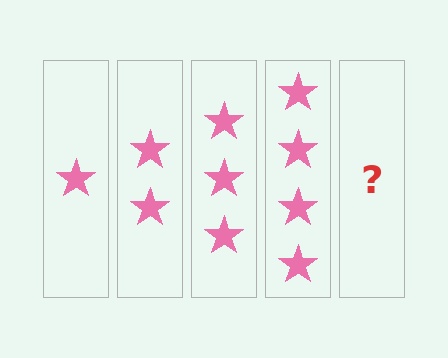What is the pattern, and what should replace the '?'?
The pattern is that each step adds one more star. The '?' should be 5 stars.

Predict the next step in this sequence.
The next step is 5 stars.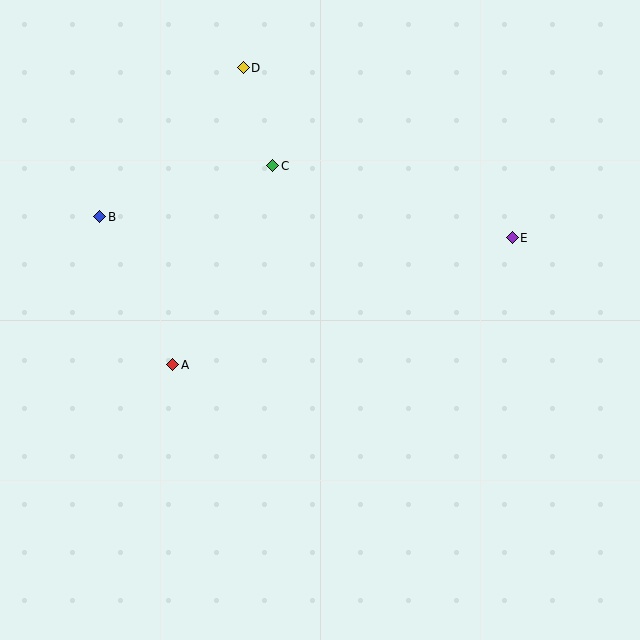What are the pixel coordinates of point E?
Point E is at (512, 238).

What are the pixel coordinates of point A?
Point A is at (173, 365).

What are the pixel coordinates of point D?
Point D is at (243, 68).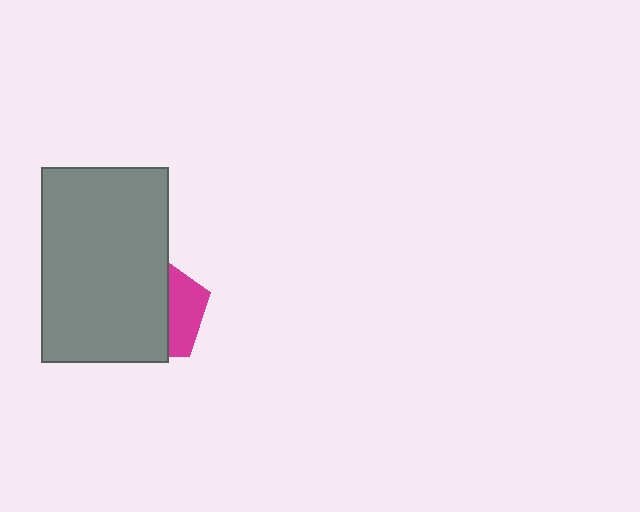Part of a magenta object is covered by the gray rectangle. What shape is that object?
It is a pentagon.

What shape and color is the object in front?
The object in front is a gray rectangle.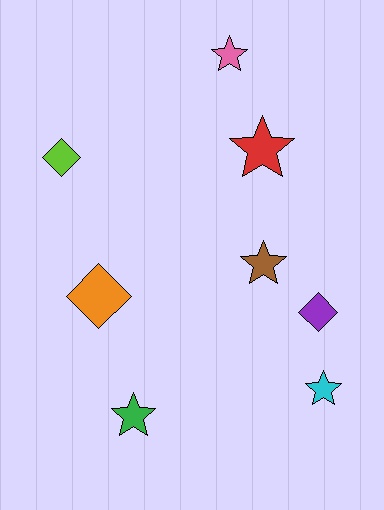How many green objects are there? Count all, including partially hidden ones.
There is 1 green object.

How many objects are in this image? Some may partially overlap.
There are 8 objects.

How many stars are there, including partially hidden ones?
There are 5 stars.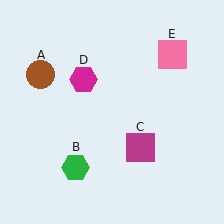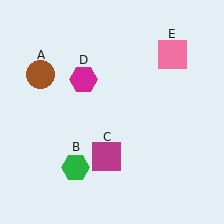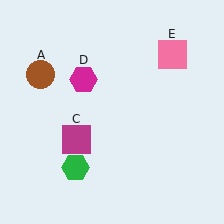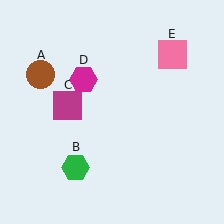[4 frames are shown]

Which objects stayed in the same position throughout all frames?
Brown circle (object A) and green hexagon (object B) and magenta hexagon (object D) and pink square (object E) remained stationary.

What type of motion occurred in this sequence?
The magenta square (object C) rotated clockwise around the center of the scene.